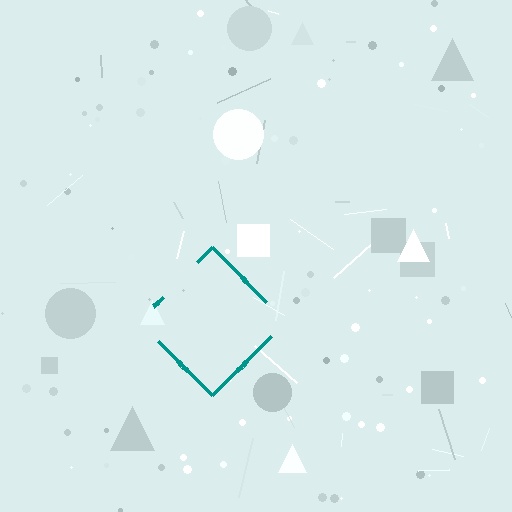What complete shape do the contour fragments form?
The contour fragments form a diamond.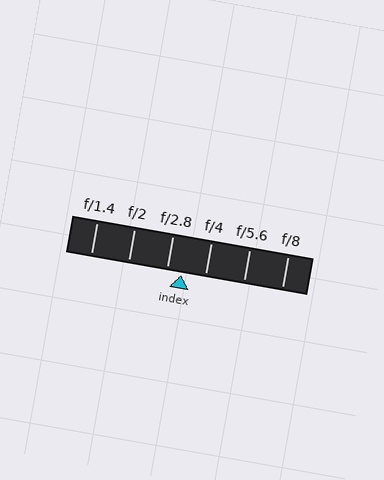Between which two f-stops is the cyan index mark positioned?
The index mark is between f/2.8 and f/4.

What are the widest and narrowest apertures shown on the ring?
The widest aperture shown is f/1.4 and the narrowest is f/8.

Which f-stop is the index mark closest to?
The index mark is closest to f/2.8.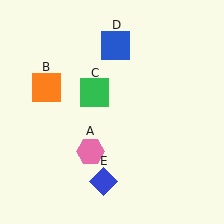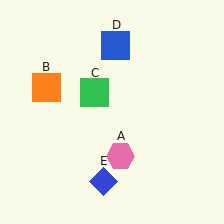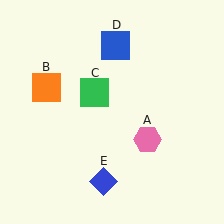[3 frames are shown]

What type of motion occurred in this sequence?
The pink hexagon (object A) rotated counterclockwise around the center of the scene.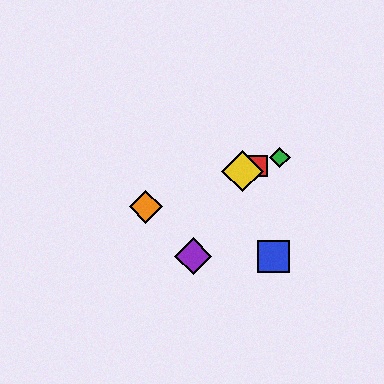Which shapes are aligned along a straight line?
The red square, the green diamond, the yellow diamond, the orange diamond are aligned along a straight line.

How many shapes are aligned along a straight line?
4 shapes (the red square, the green diamond, the yellow diamond, the orange diamond) are aligned along a straight line.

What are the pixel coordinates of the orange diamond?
The orange diamond is at (146, 207).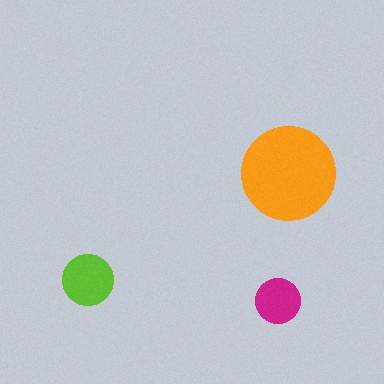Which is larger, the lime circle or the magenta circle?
The lime one.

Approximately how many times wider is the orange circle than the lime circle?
About 2 times wider.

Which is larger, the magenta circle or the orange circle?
The orange one.